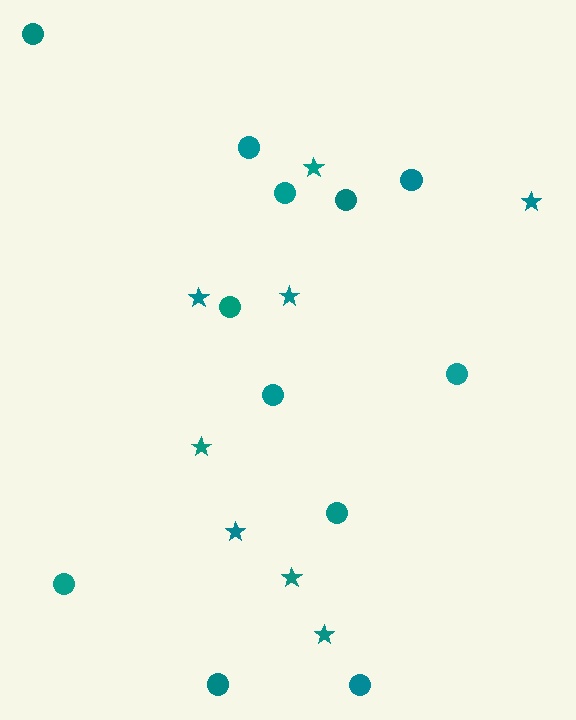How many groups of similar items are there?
There are 2 groups: one group of circles (12) and one group of stars (8).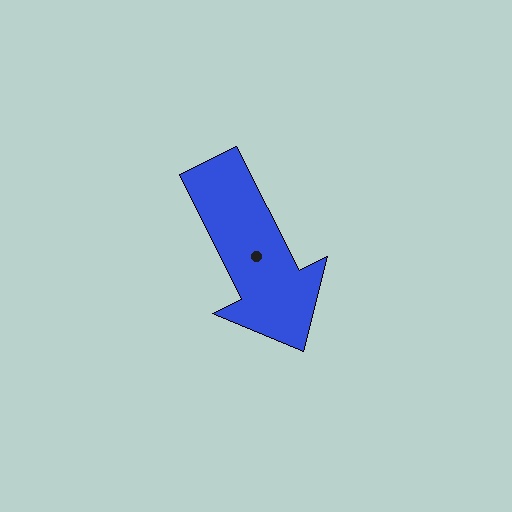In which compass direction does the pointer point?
Southeast.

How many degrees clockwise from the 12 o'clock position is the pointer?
Approximately 153 degrees.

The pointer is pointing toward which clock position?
Roughly 5 o'clock.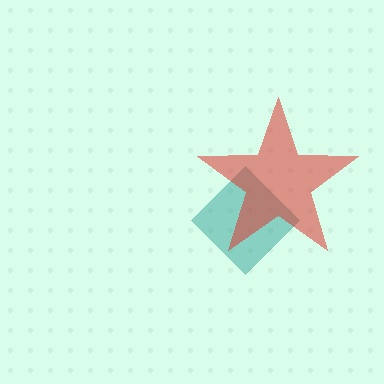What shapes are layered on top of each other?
The layered shapes are: a teal diamond, a red star.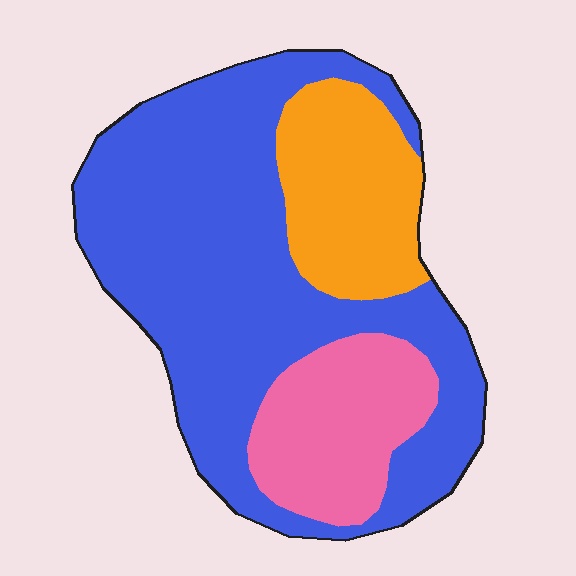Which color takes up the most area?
Blue, at roughly 65%.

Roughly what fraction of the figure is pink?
Pink takes up about one sixth (1/6) of the figure.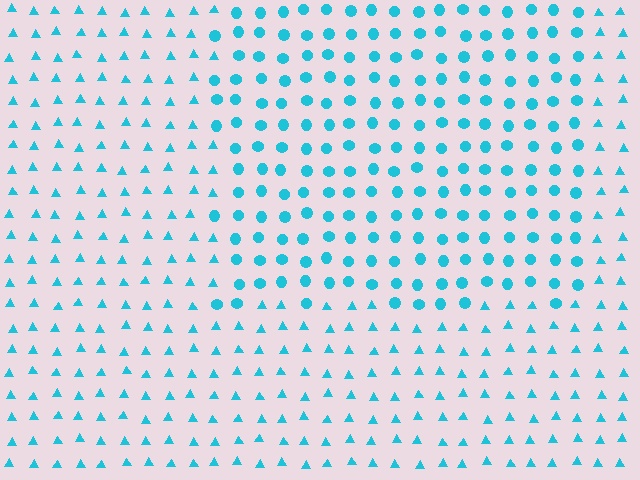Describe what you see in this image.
The image is filled with small cyan elements arranged in a uniform grid. A rectangle-shaped region contains circles, while the surrounding area contains triangles. The boundary is defined purely by the change in element shape.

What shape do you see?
I see a rectangle.